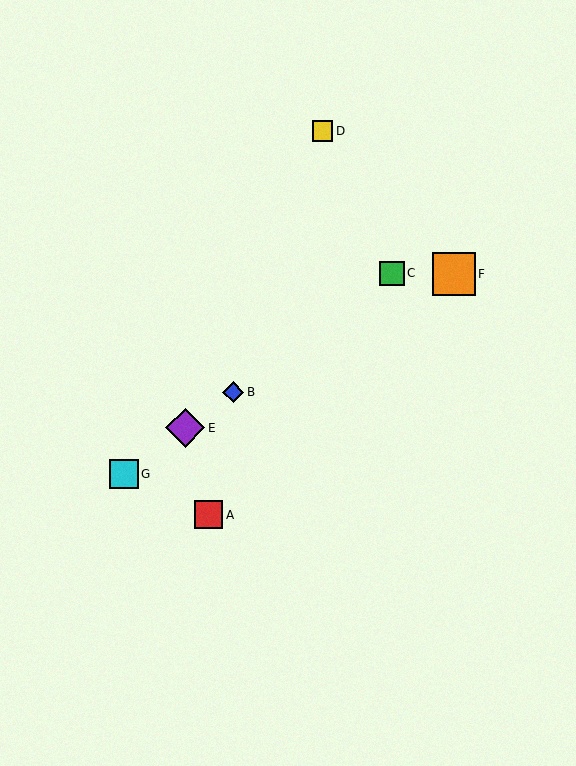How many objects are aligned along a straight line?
4 objects (B, C, E, G) are aligned along a straight line.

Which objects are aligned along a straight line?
Objects B, C, E, G are aligned along a straight line.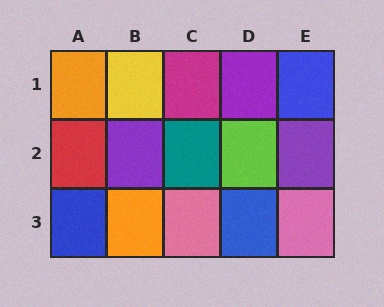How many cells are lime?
1 cell is lime.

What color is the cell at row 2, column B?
Purple.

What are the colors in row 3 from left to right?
Blue, orange, pink, blue, pink.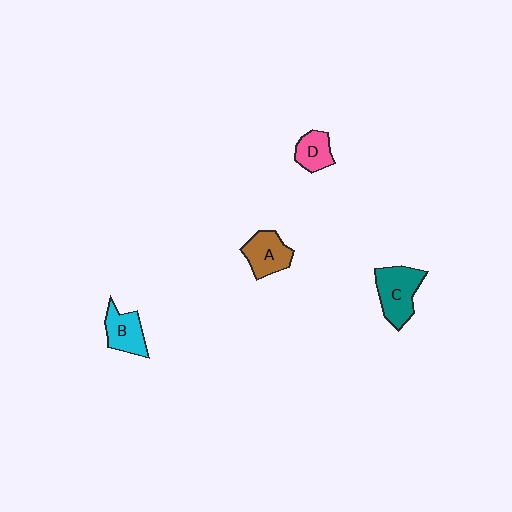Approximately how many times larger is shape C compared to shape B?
Approximately 1.4 times.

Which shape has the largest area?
Shape C (teal).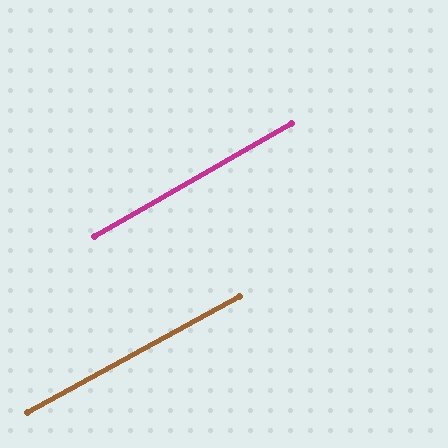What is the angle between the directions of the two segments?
Approximately 1 degree.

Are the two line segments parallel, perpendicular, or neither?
Parallel — their directions differ by only 1.1°.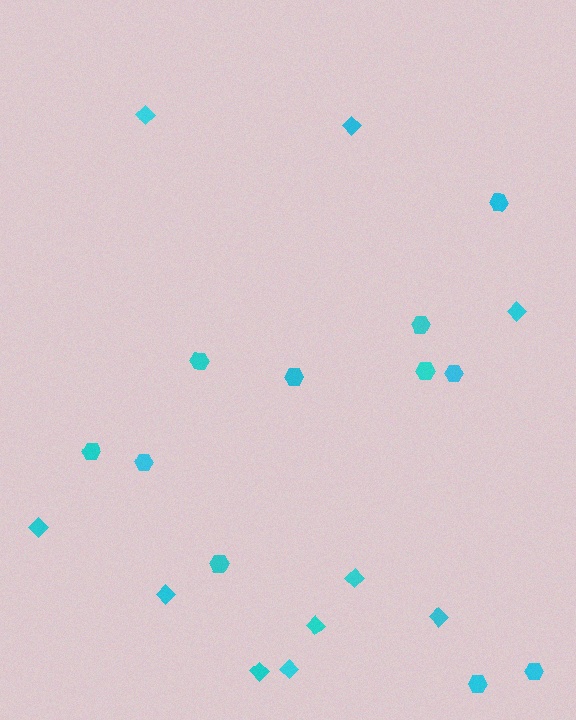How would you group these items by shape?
There are 2 groups: one group of diamonds (10) and one group of hexagons (11).